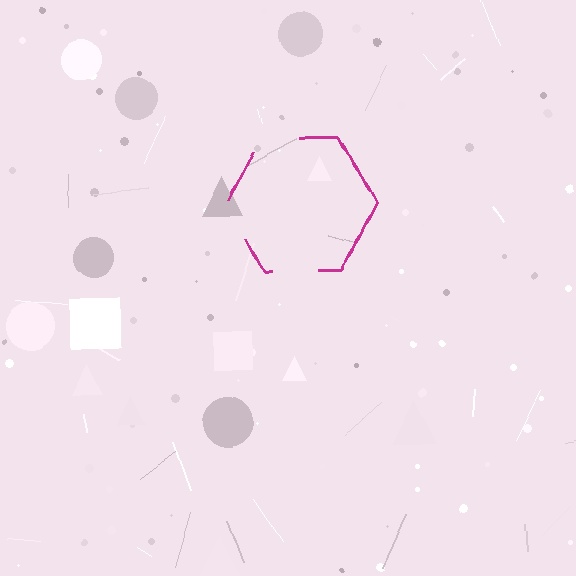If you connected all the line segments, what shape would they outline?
They would outline a hexagon.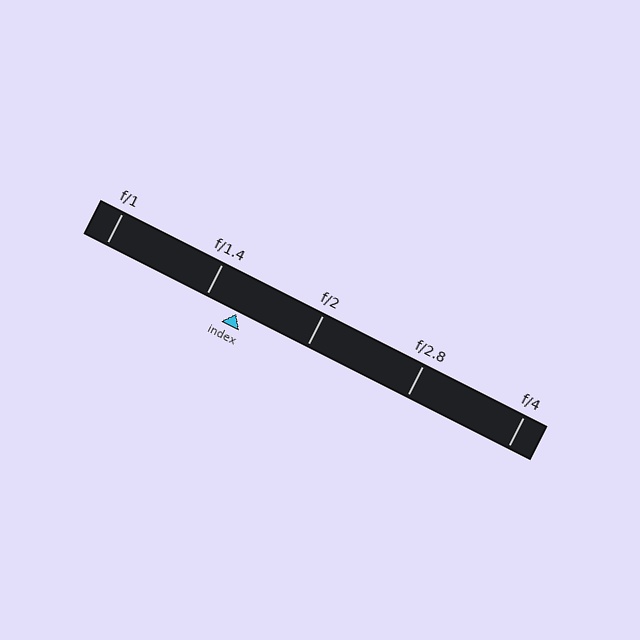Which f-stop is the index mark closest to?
The index mark is closest to f/1.4.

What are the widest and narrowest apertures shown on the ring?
The widest aperture shown is f/1 and the narrowest is f/4.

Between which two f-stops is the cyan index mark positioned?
The index mark is between f/1.4 and f/2.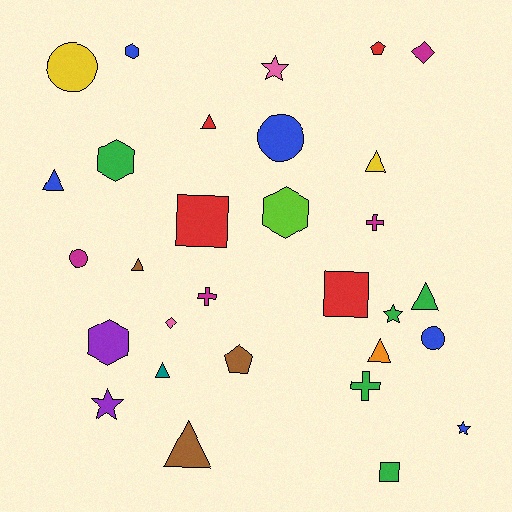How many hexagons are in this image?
There are 4 hexagons.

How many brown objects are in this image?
There are 3 brown objects.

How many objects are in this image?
There are 30 objects.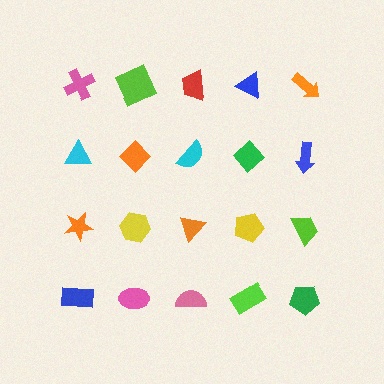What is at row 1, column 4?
A blue triangle.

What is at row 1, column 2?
A lime square.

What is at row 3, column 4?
A yellow pentagon.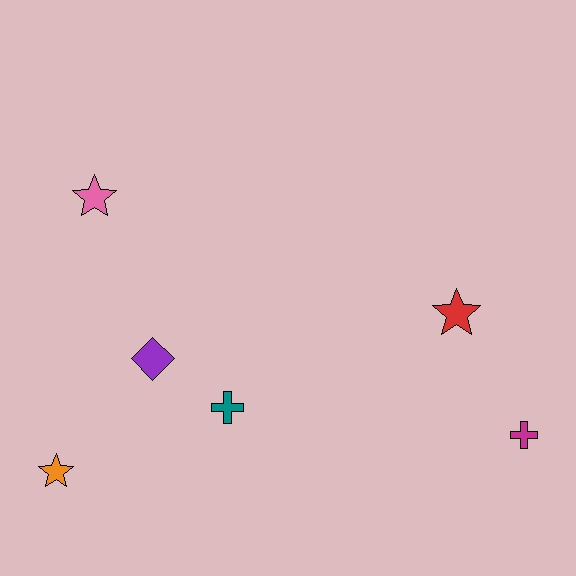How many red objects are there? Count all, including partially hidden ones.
There is 1 red object.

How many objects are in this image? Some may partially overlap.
There are 6 objects.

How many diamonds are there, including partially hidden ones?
There is 1 diamond.